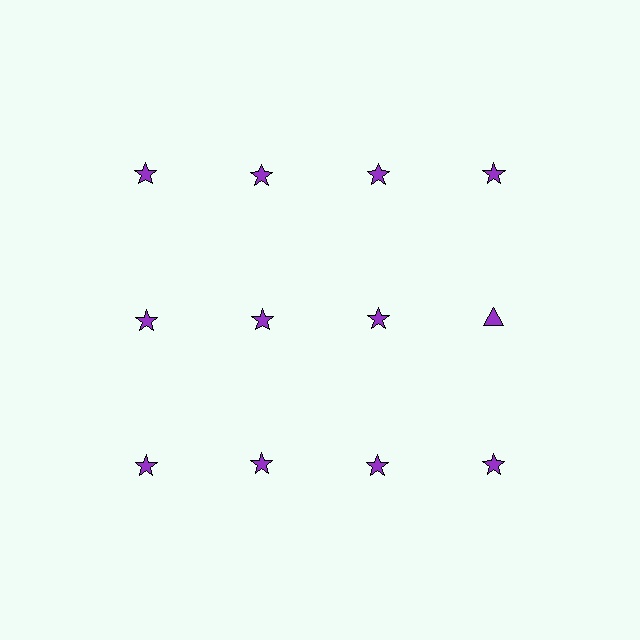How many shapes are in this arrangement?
There are 12 shapes arranged in a grid pattern.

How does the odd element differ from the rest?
It has a different shape: triangle instead of star.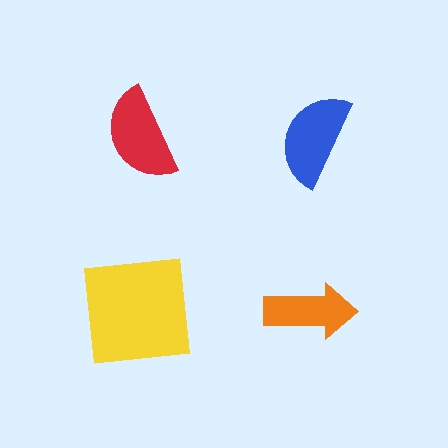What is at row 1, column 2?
A blue semicircle.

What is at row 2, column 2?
An orange arrow.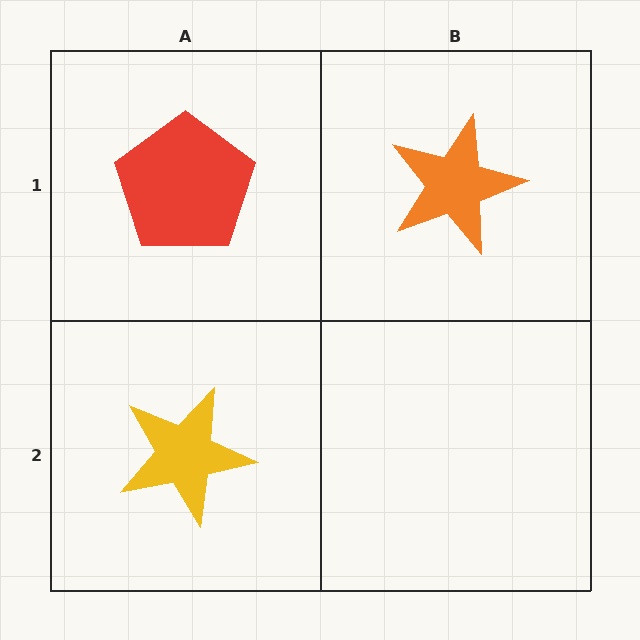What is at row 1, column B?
An orange star.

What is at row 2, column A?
A yellow star.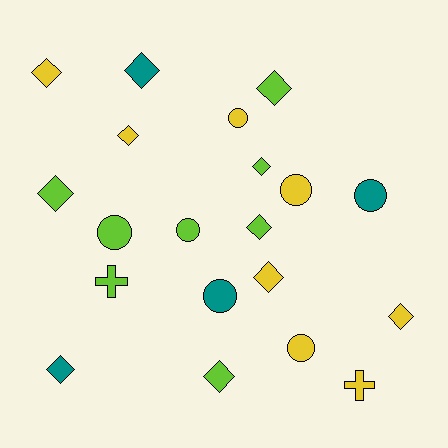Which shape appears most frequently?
Diamond, with 11 objects.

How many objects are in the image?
There are 20 objects.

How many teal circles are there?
There are 2 teal circles.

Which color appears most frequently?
Yellow, with 8 objects.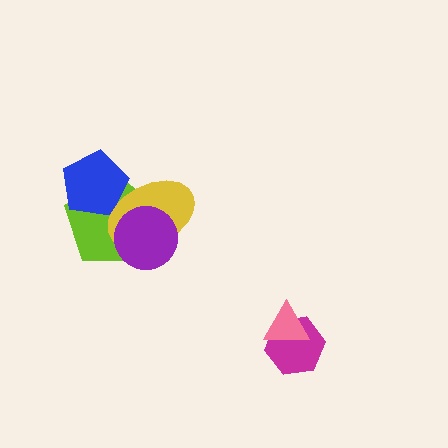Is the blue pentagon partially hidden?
Yes, it is partially covered by another shape.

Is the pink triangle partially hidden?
No, no other shape covers it.